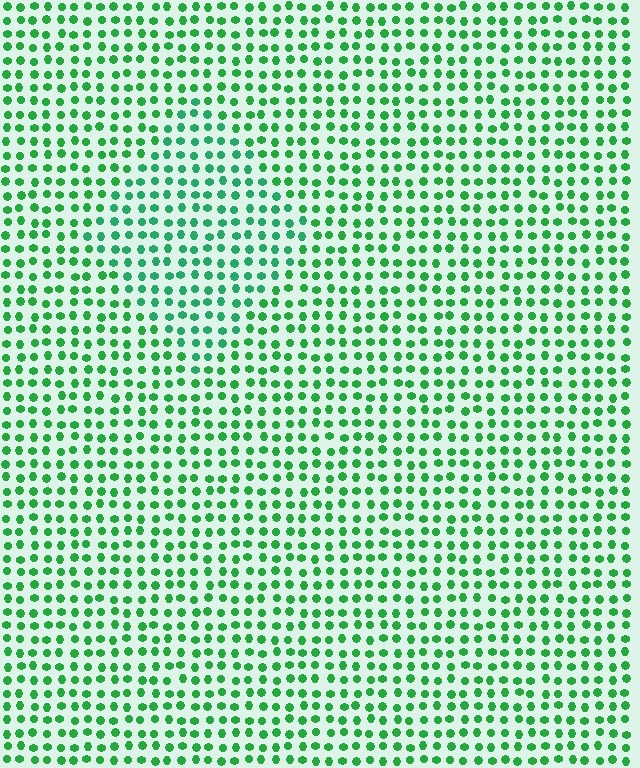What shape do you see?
I see a diamond.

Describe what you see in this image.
The image is filled with small green elements in a uniform arrangement. A diamond-shaped region is visible where the elements are tinted to a slightly different hue, forming a subtle color boundary.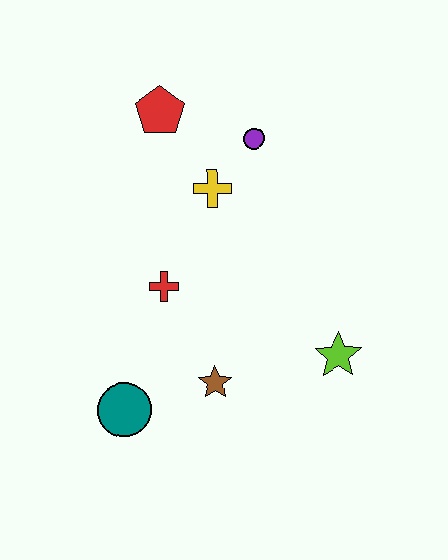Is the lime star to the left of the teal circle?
No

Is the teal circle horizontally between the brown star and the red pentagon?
No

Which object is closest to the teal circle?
The brown star is closest to the teal circle.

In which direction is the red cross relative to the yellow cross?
The red cross is below the yellow cross.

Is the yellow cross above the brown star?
Yes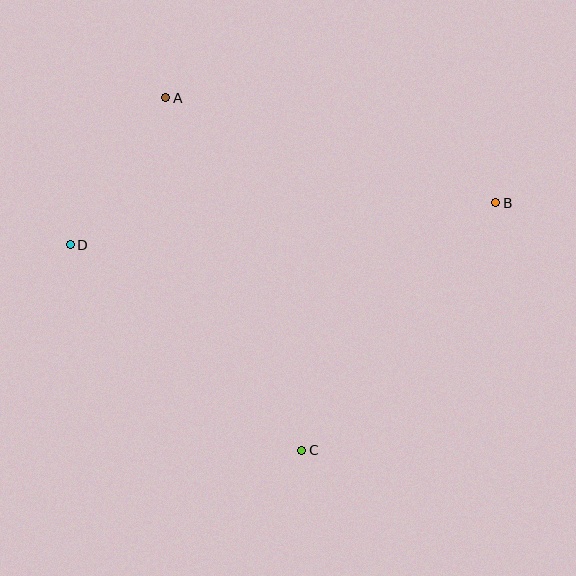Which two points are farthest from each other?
Points B and D are farthest from each other.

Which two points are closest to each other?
Points A and D are closest to each other.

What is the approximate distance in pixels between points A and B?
The distance between A and B is approximately 347 pixels.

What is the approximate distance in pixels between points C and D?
The distance between C and D is approximately 310 pixels.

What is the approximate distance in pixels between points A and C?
The distance between A and C is approximately 378 pixels.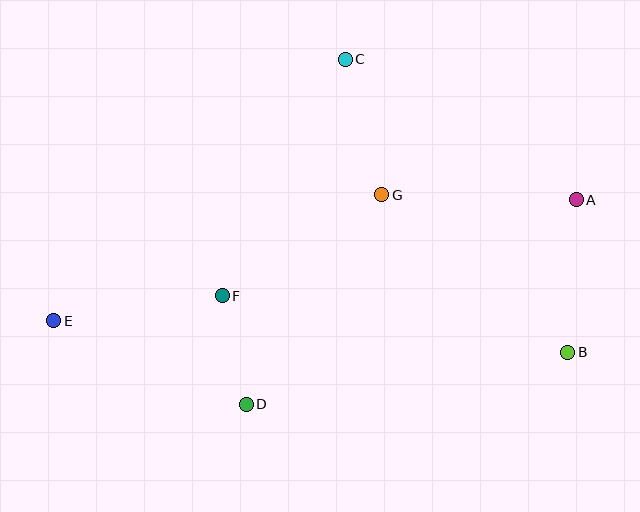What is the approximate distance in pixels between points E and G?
The distance between E and G is approximately 351 pixels.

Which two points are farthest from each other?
Points A and E are farthest from each other.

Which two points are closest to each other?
Points D and F are closest to each other.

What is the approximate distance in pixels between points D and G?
The distance between D and G is approximately 249 pixels.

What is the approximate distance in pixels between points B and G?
The distance between B and G is approximately 244 pixels.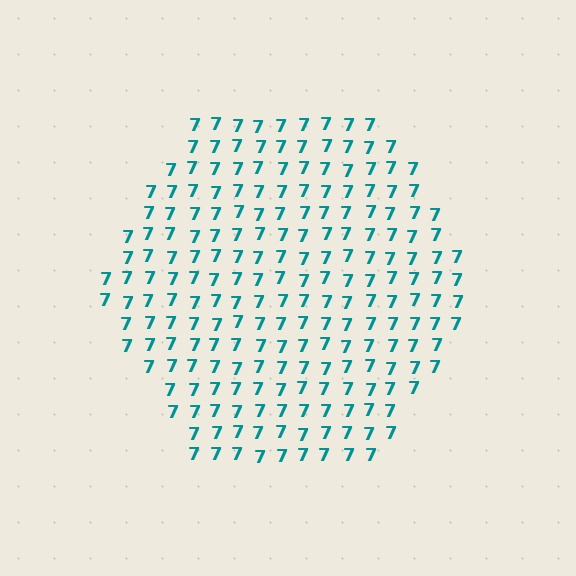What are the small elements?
The small elements are digit 7's.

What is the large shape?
The large shape is a hexagon.